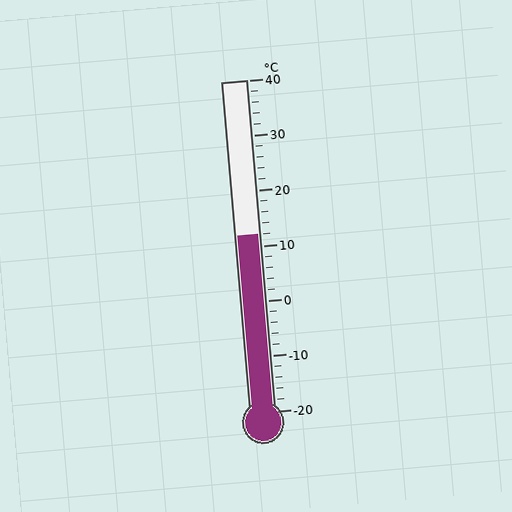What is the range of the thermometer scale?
The thermometer scale ranges from -20°C to 40°C.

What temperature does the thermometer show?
The thermometer shows approximately 12°C.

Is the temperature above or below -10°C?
The temperature is above -10°C.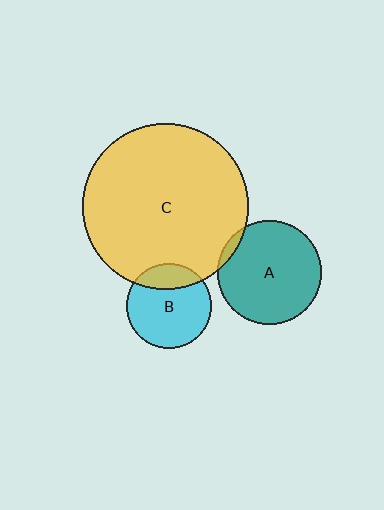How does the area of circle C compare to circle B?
Approximately 3.8 times.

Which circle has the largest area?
Circle C (yellow).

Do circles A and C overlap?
Yes.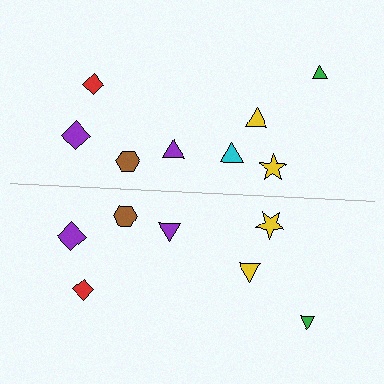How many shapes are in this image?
There are 15 shapes in this image.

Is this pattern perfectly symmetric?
No, the pattern is not perfectly symmetric. A cyan triangle is missing from the bottom side.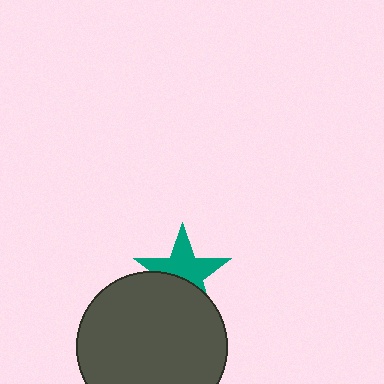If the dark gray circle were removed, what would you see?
You would see the complete teal star.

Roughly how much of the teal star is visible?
About half of it is visible (roughly 61%).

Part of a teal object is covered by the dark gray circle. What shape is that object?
It is a star.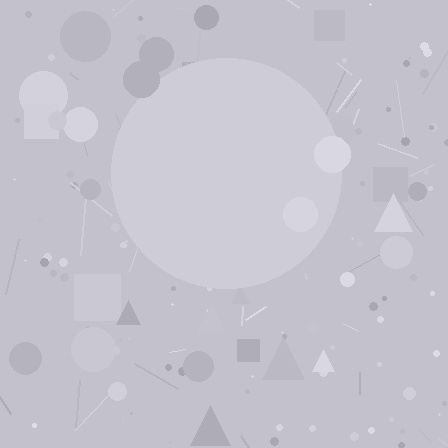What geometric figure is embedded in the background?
A circle is embedded in the background.